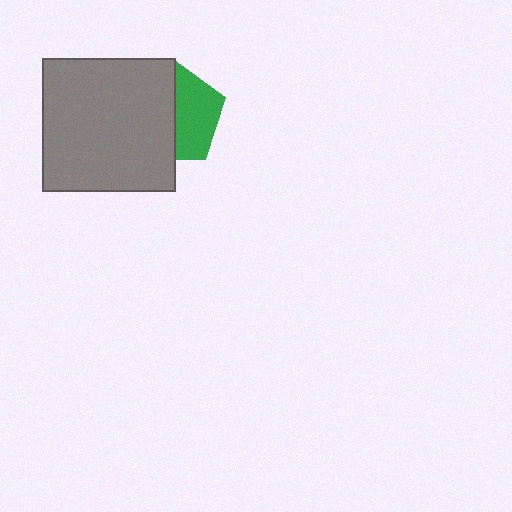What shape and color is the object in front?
The object in front is a gray square.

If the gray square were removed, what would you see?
You would see the complete green pentagon.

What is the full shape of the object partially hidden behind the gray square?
The partially hidden object is a green pentagon.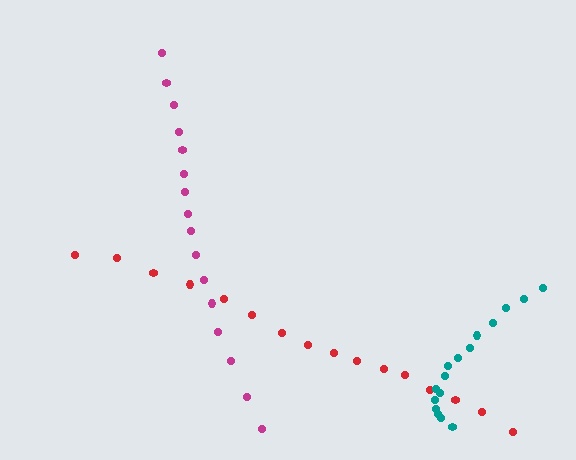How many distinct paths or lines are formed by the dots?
There are 3 distinct paths.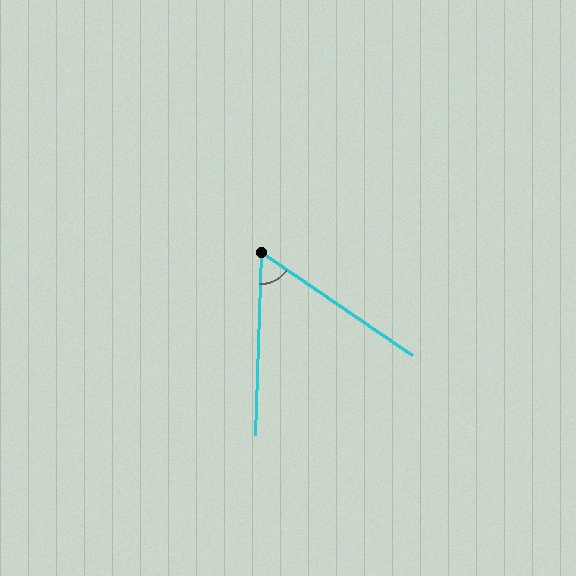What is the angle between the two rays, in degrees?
Approximately 57 degrees.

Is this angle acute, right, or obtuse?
It is acute.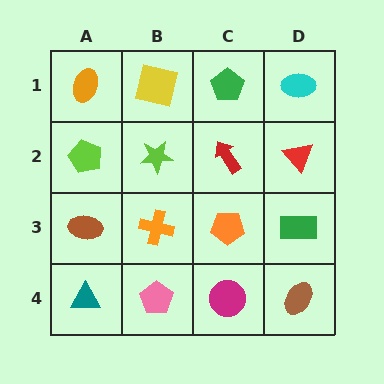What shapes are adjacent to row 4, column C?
An orange pentagon (row 3, column C), a pink pentagon (row 4, column B), a brown ellipse (row 4, column D).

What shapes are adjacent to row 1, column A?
A lime pentagon (row 2, column A), a yellow square (row 1, column B).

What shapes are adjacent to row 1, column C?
A red arrow (row 2, column C), a yellow square (row 1, column B), a cyan ellipse (row 1, column D).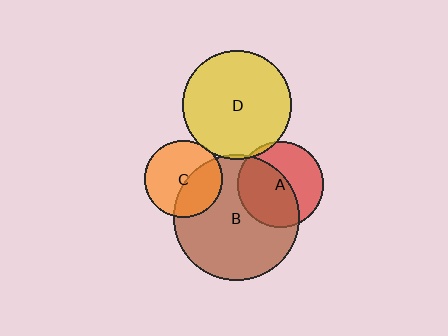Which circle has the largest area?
Circle B (brown).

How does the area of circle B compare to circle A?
Approximately 2.1 times.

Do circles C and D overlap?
Yes.